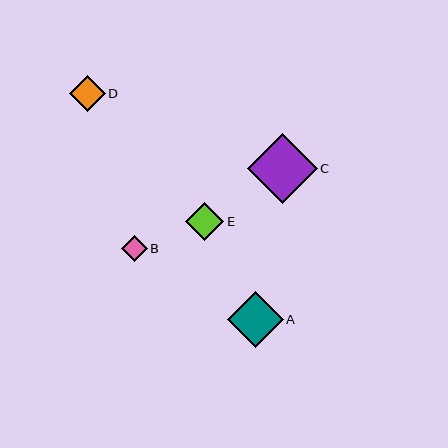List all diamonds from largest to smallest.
From largest to smallest: C, A, E, D, B.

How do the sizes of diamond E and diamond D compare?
Diamond E and diamond D are approximately the same size.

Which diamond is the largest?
Diamond C is the largest with a size of approximately 70 pixels.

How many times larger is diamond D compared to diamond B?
Diamond D is approximately 1.4 times the size of diamond B.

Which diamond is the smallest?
Diamond B is the smallest with a size of approximately 26 pixels.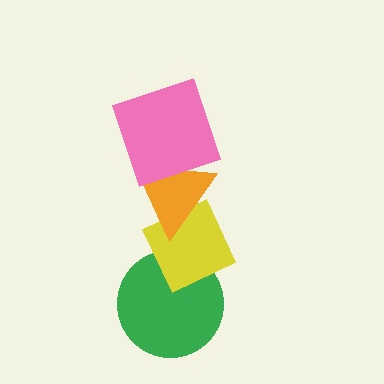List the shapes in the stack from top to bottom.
From top to bottom: the pink square, the orange triangle, the yellow diamond, the green circle.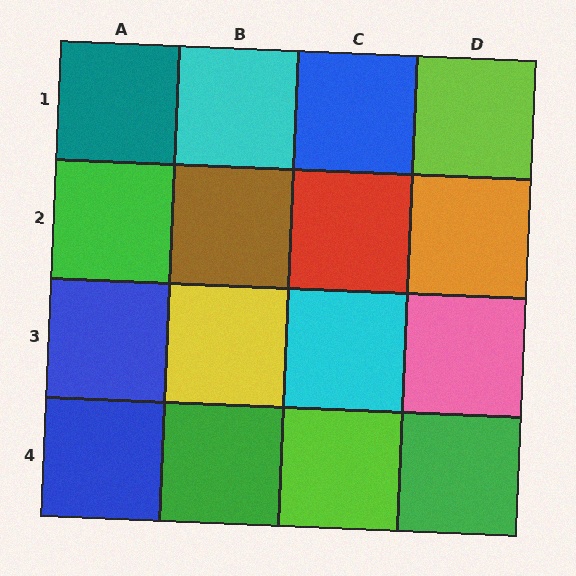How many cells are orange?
1 cell is orange.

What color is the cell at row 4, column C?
Lime.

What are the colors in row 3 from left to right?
Blue, yellow, cyan, pink.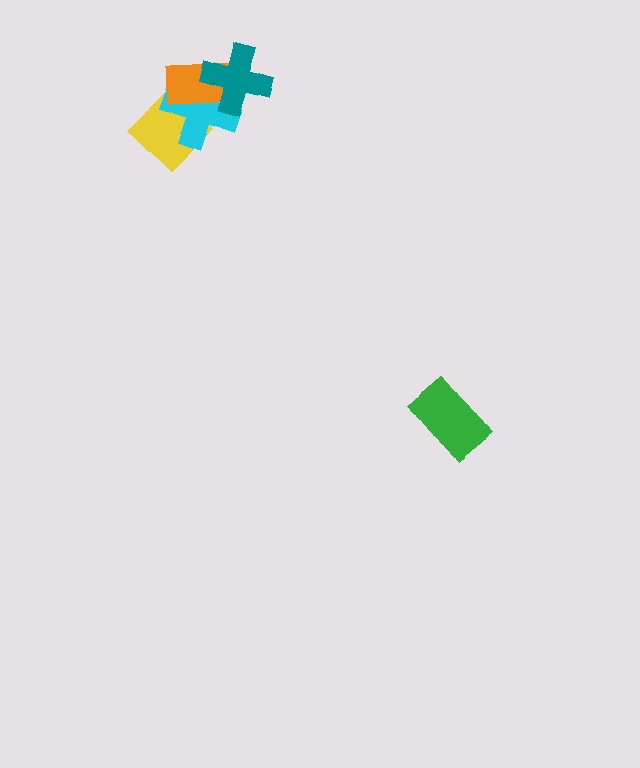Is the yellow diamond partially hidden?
Yes, it is partially covered by another shape.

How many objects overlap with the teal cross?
2 objects overlap with the teal cross.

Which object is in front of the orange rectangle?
The teal cross is in front of the orange rectangle.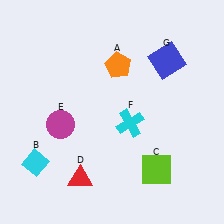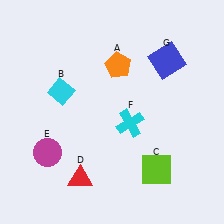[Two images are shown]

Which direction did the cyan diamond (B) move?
The cyan diamond (B) moved up.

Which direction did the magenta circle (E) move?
The magenta circle (E) moved down.